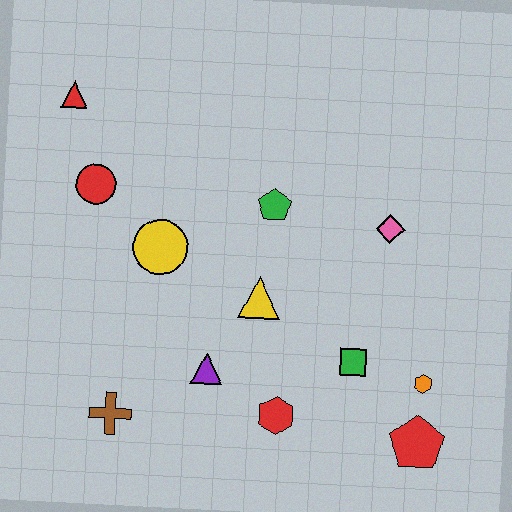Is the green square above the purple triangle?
Yes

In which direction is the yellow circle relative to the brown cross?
The yellow circle is above the brown cross.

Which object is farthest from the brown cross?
The pink diamond is farthest from the brown cross.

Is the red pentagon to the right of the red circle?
Yes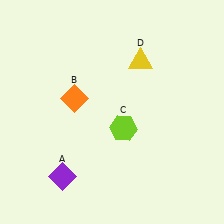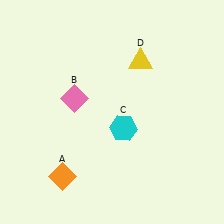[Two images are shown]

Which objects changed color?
A changed from purple to orange. B changed from orange to pink. C changed from lime to cyan.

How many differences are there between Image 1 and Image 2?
There are 3 differences between the two images.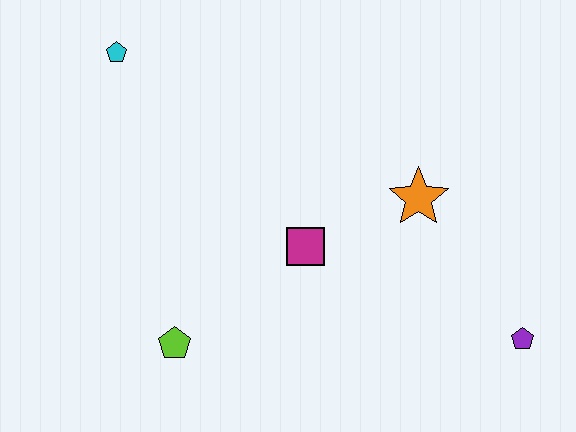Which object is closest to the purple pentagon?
The orange star is closest to the purple pentagon.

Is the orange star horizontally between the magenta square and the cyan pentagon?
No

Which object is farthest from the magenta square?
The cyan pentagon is farthest from the magenta square.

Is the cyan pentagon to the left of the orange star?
Yes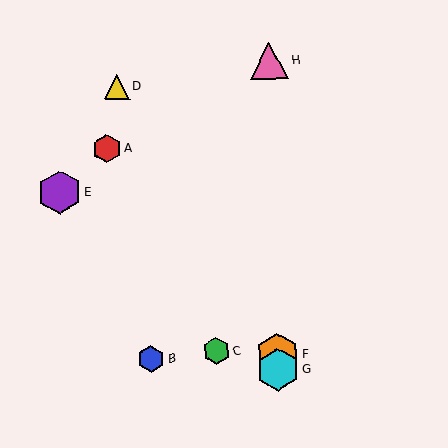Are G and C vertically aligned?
No, G is at x≈278 and C is at x≈216.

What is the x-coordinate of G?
Object G is at x≈278.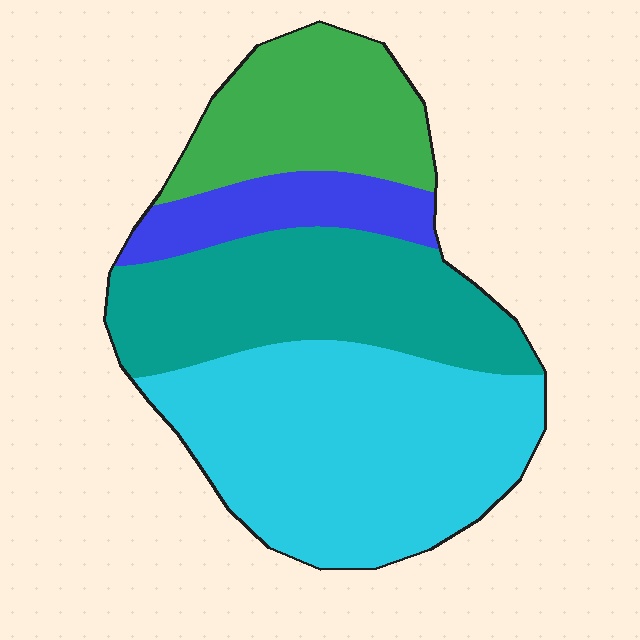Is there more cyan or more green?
Cyan.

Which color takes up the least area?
Blue, at roughly 10%.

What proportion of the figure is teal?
Teal takes up about one quarter (1/4) of the figure.